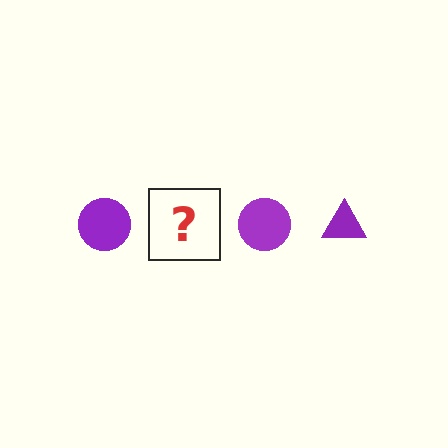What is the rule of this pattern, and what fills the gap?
The rule is that the pattern cycles through circle, triangle shapes in purple. The gap should be filled with a purple triangle.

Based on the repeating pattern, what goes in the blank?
The blank should be a purple triangle.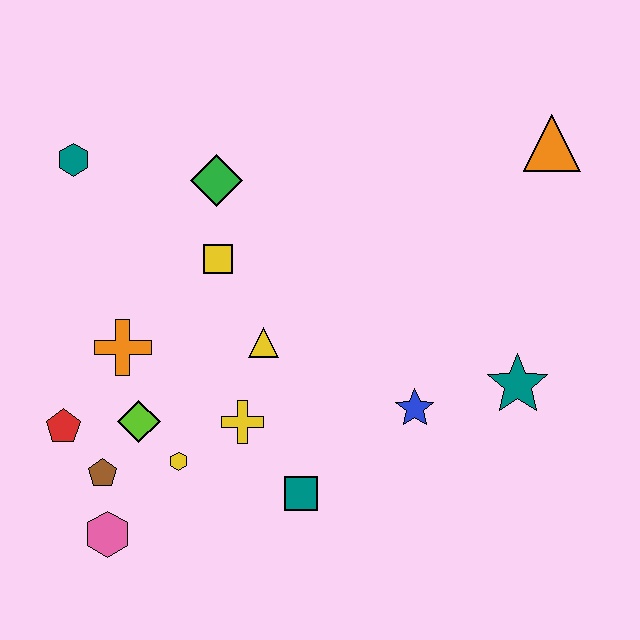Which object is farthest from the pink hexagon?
The orange triangle is farthest from the pink hexagon.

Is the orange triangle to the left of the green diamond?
No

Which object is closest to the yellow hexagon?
The lime diamond is closest to the yellow hexagon.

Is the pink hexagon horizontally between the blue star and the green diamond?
No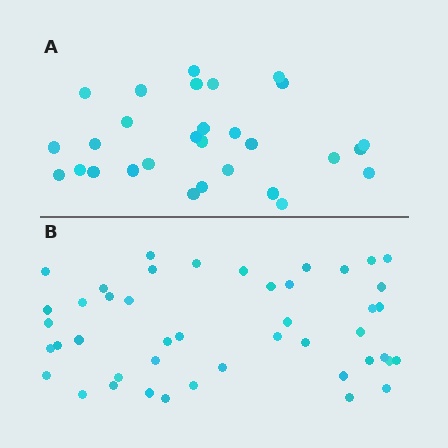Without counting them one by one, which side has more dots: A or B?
Region B (the bottom region) has more dots.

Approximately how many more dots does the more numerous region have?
Region B has approximately 15 more dots than region A.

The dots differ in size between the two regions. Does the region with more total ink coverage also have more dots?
No. Region A has more total ink coverage because its dots are larger, but region B actually contains more individual dots. Total area can be misleading — the number of items is what matters here.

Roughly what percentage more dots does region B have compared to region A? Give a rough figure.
About 55% more.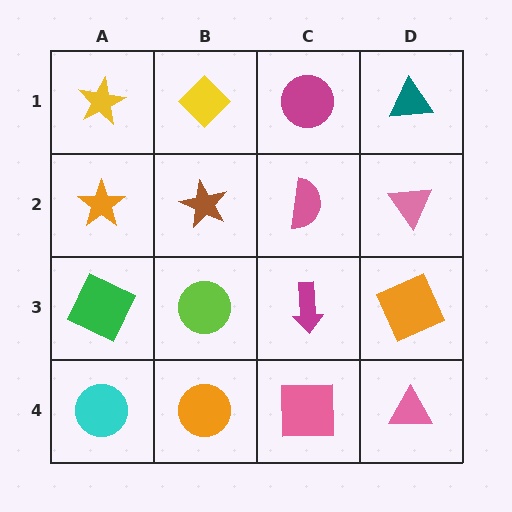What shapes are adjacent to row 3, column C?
A pink semicircle (row 2, column C), a pink square (row 4, column C), a lime circle (row 3, column B), an orange square (row 3, column D).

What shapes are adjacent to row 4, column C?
A magenta arrow (row 3, column C), an orange circle (row 4, column B), a pink triangle (row 4, column D).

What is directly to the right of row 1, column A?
A yellow diamond.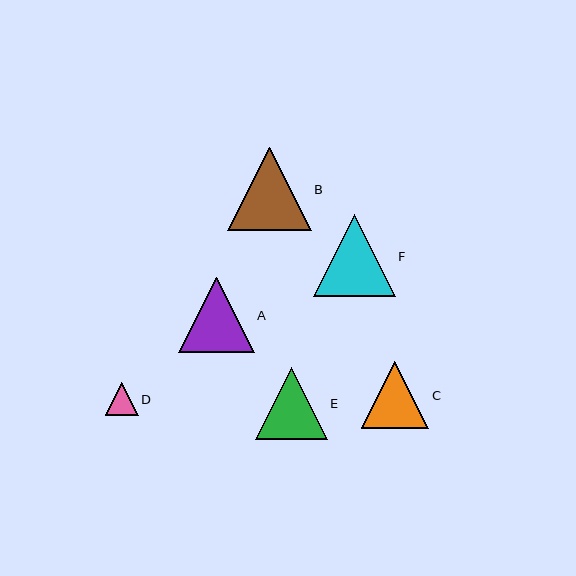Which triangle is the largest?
Triangle B is the largest with a size of approximately 83 pixels.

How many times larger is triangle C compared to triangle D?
Triangle C is approximately 2.1 times the size of triangle D.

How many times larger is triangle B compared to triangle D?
Triangle B is approximately 2.5 times the size of triangle D.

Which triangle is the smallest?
Triangle D is the smallest with a size of approximately 33 pixels.